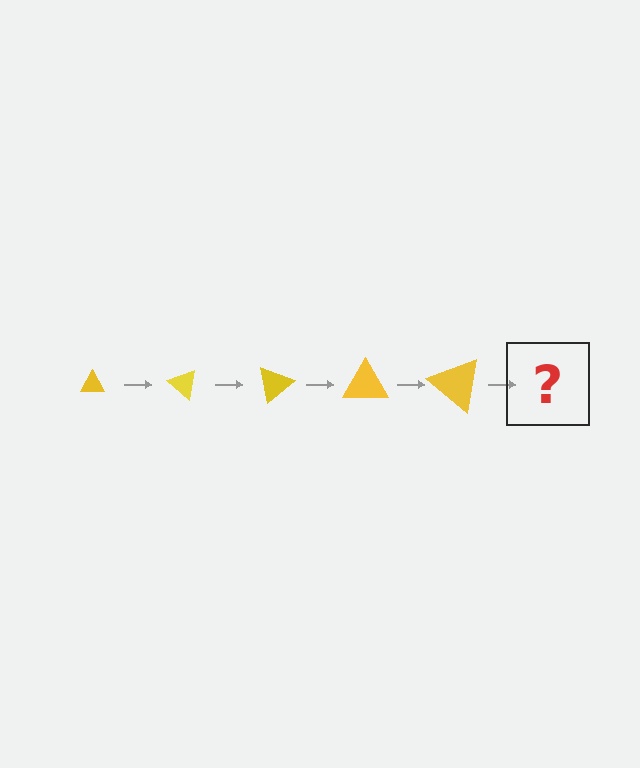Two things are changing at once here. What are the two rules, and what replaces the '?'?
The two rules are that the triangle grows larger each step and it rotates 40 degrees each step. The '?' should be a triangle, larger than the previous one and rotated 200 degrees from the start.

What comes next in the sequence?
The next element should be a triangle, larger than the previous one and rotated 200 degrees from the start.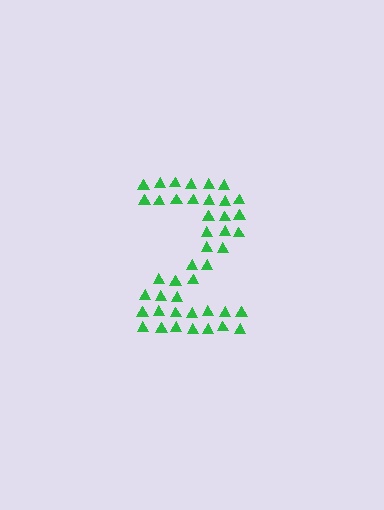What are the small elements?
The small elements are triangles.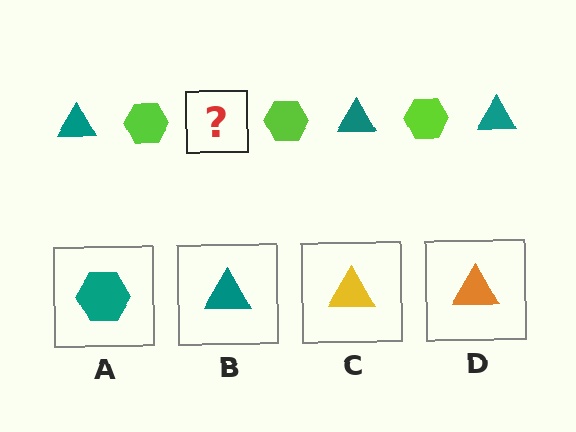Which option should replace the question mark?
Option B.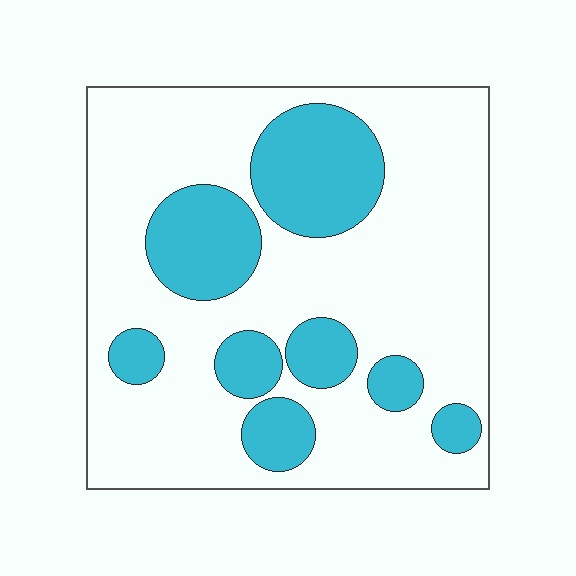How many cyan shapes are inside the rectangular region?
8.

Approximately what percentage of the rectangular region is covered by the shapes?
Approximately 25%.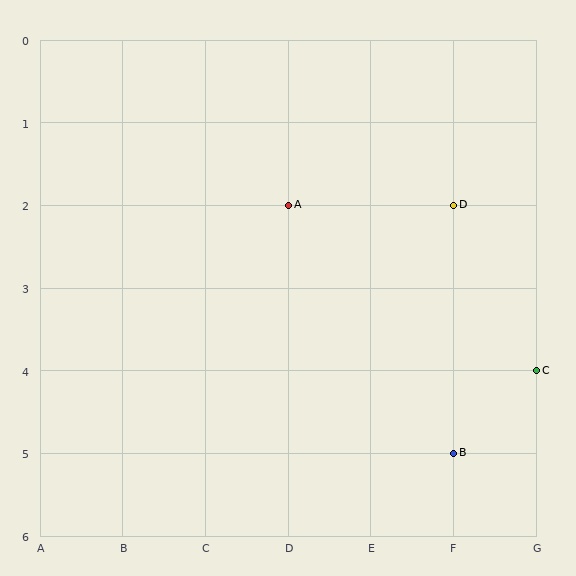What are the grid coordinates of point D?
Point D is at grid coordinates (F, 2).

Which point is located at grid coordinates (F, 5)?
Point B is at (F, 5).